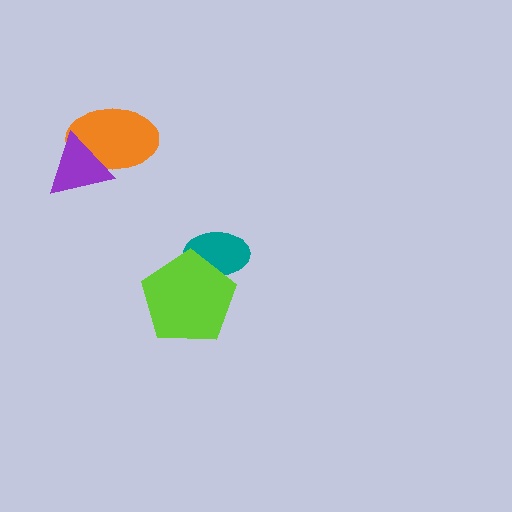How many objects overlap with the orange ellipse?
1 object overlaps with the orange ellipse.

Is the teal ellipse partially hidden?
Yes, it is partially covered by another shape.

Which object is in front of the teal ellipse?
The lime pentagon is in front of the teal ellipse.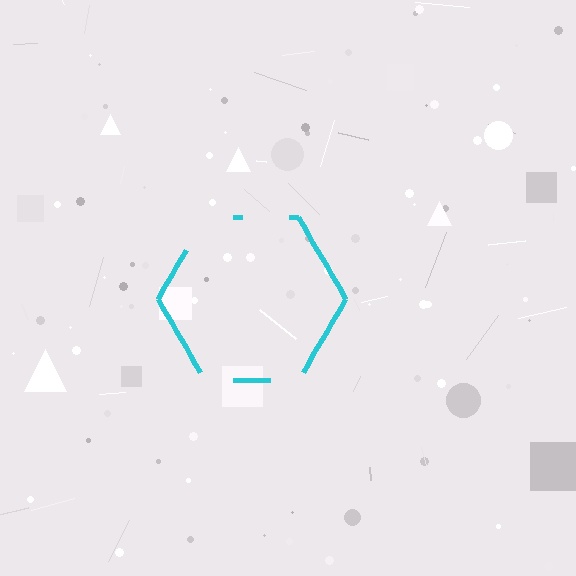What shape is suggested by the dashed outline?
The dashed outline suggests a hexagon.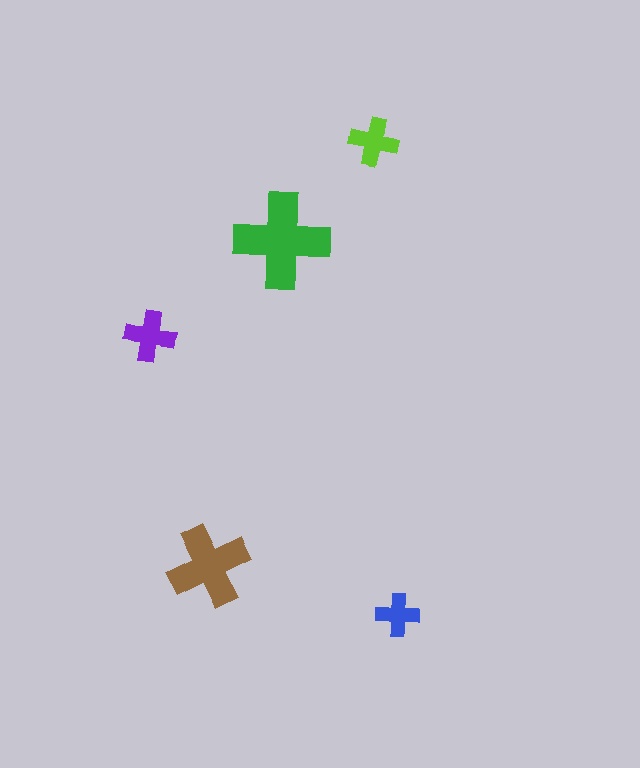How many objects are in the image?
There are 5 objects in the image.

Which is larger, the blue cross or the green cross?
The green one.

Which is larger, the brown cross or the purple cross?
The brown one.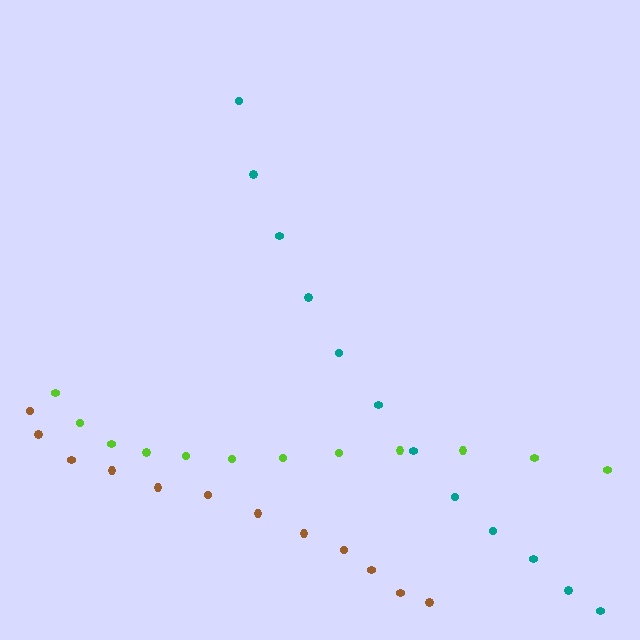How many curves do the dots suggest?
There are 3 distinct paths.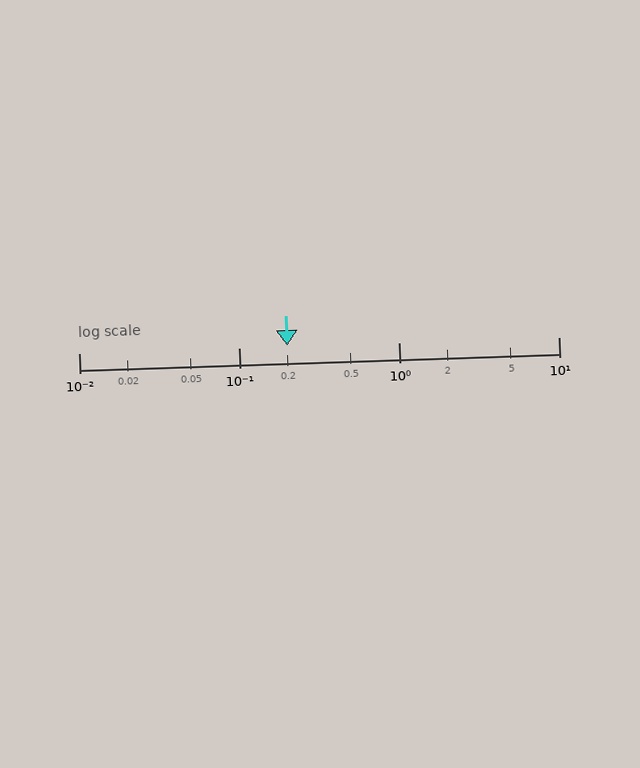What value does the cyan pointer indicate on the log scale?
The pointer indicates approximately 0.2.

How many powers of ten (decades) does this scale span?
The scale spans 3 decades, from 0.01 to 10.